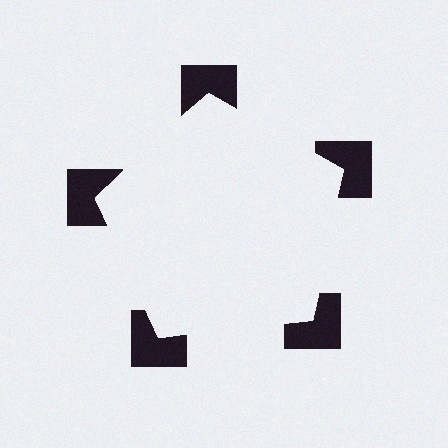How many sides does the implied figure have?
5 sides.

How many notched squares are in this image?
There are 5 — one at each vertex of the illusory pentagon.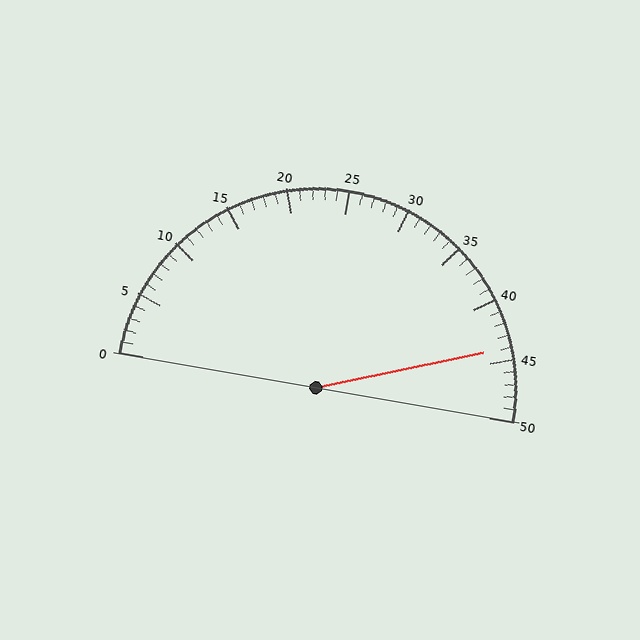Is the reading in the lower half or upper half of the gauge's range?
The reading is in the upper half of the range (0 to 50).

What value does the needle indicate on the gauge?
The needle indicates approximately 44.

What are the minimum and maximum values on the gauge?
The gauge ranges from 0 to 50.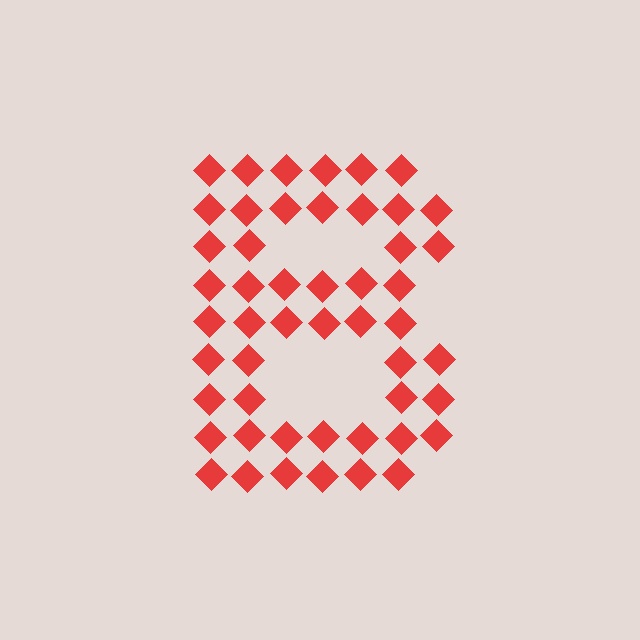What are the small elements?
The small elements are diamonds.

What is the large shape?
The large shape is the letter B.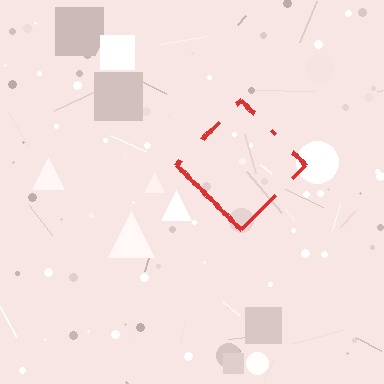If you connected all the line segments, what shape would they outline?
They would outline a diamond.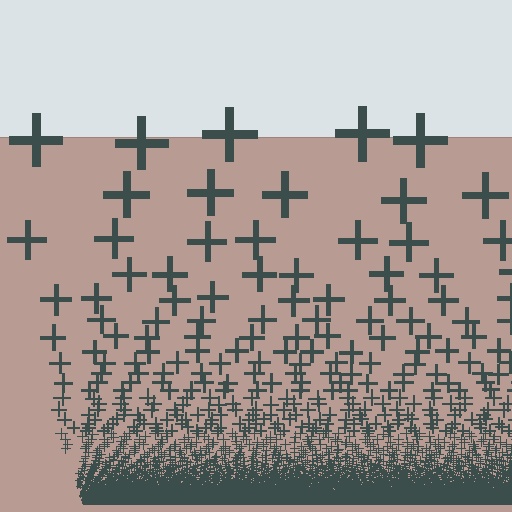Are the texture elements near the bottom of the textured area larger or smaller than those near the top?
Smaller. The gradient is inverted — elements near the bottom are smaller and denser.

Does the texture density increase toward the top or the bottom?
Density increases toward the bottom.